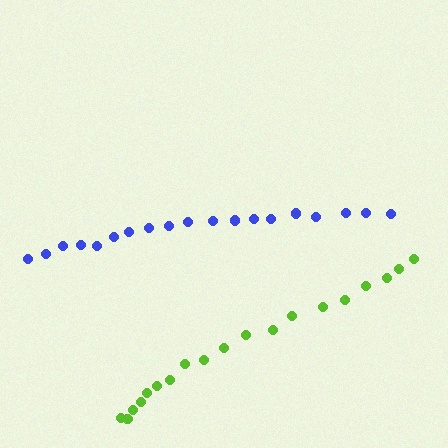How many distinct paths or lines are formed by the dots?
There are 2 distinct paths.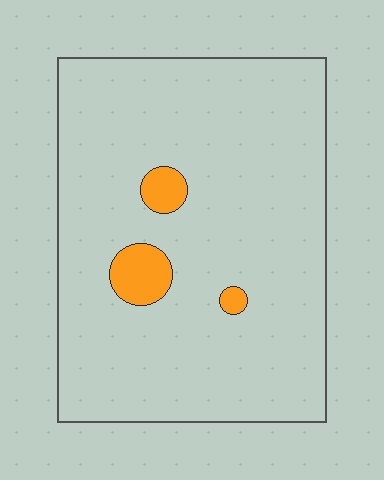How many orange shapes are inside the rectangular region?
3.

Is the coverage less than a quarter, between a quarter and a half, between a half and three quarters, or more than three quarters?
Less than a quarter.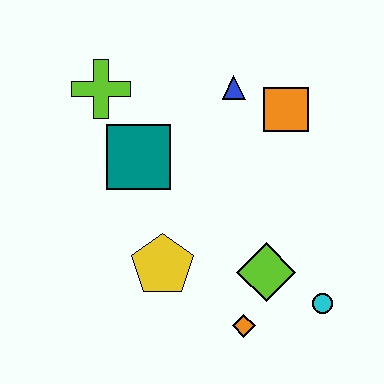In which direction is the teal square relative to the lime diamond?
The teal square is to the left of the lime diamond.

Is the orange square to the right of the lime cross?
Yes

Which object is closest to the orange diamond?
The lime diamond is closest to the orange diamond.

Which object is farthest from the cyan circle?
The lime cross is farthest from the cyan circle.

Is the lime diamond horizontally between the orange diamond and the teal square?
No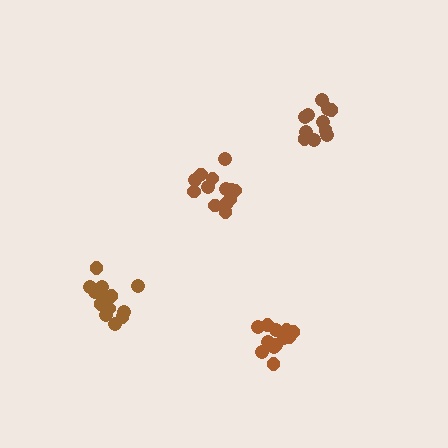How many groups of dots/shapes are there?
There are 4 groups.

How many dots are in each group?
Group 1: 11 dots, Group 2: 13 dots, Group 3: 15 dots, Group 4: 14 dots (53 total).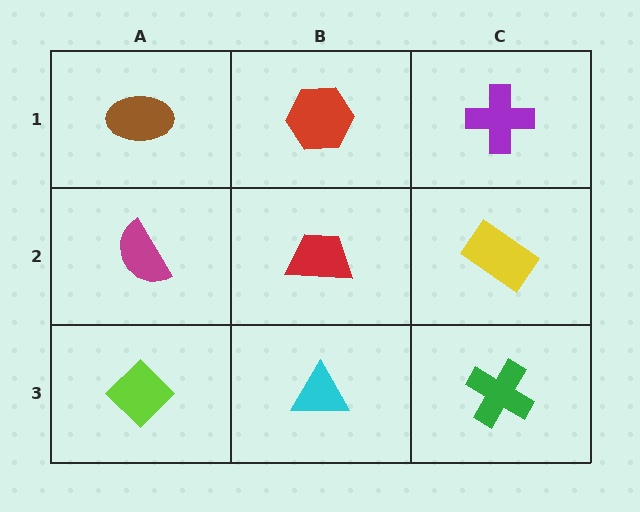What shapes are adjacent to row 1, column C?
A yellow rectangle (row 2, column C), a red hexagon (row 1, column B).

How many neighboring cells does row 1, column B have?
3.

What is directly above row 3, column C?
A yellow rectangle.